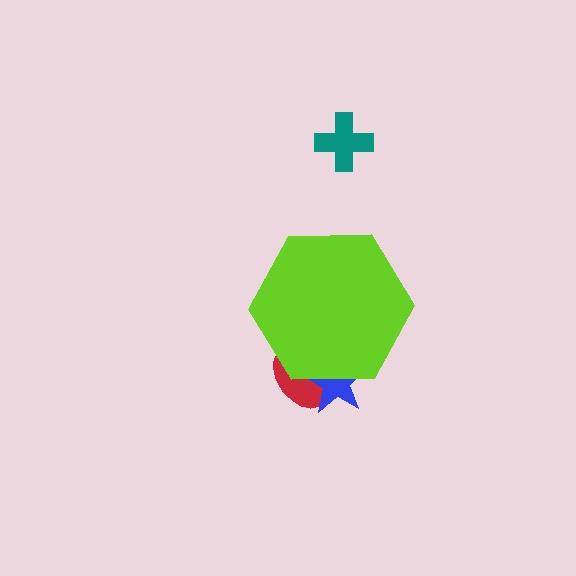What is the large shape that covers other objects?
A lime hexagon.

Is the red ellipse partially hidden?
Yes, the red ellipse is partially hidden behind the lime hexagon.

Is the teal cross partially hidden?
No, the teal cross is fully visible.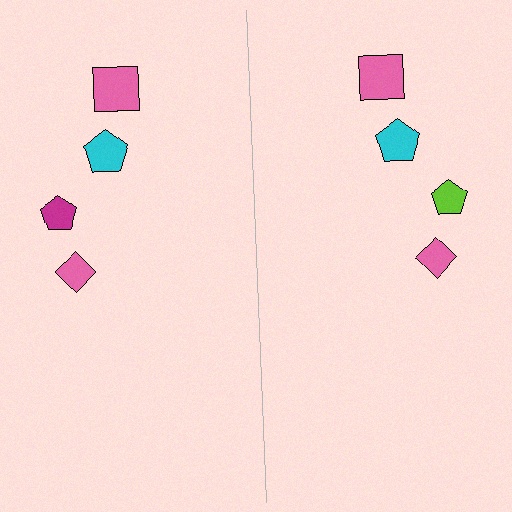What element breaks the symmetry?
The lime pentagon on the right side breaks the symmetry — its mirror counterpart is magenta.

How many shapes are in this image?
There are 8 shapes in this image.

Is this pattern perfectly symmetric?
No, the pattern is not perfectly symmetric. The lime pentagon on the right side breaks the symmetry — its mirror counterpart is magenta.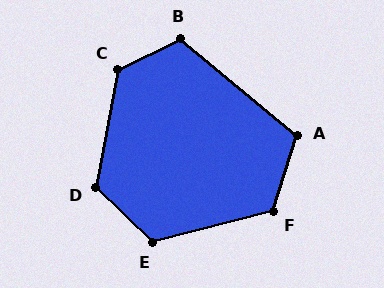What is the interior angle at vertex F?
Approximately 122 degrees (obtuse).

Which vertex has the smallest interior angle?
A, at approximately 112 degrees.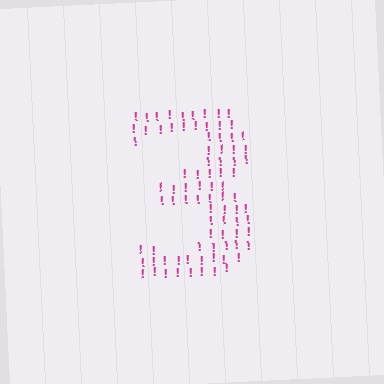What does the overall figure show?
The overall figure shows the digit 3.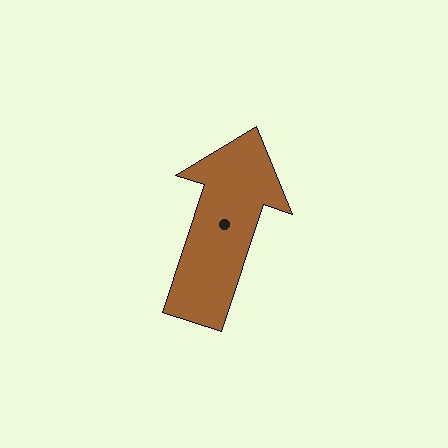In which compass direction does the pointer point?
North.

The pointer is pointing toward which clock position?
Roughly 1 o'clock.